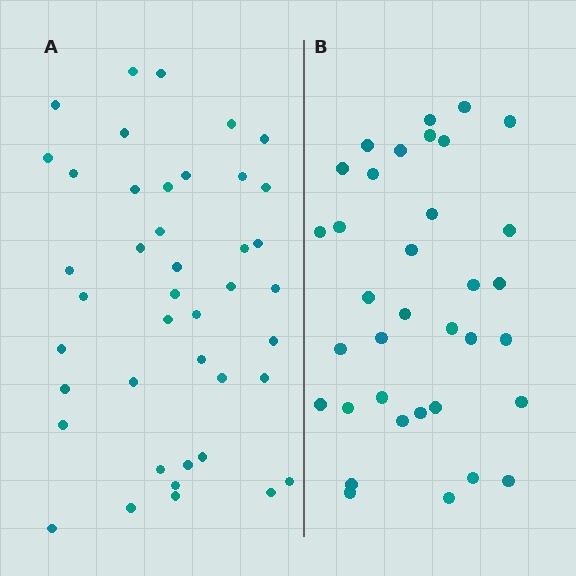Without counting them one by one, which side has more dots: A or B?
Region A (the left region) has more dots.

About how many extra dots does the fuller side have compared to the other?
Region A has roughly 8 or so more dots than region B.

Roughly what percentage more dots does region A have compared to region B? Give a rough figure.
About 20% more.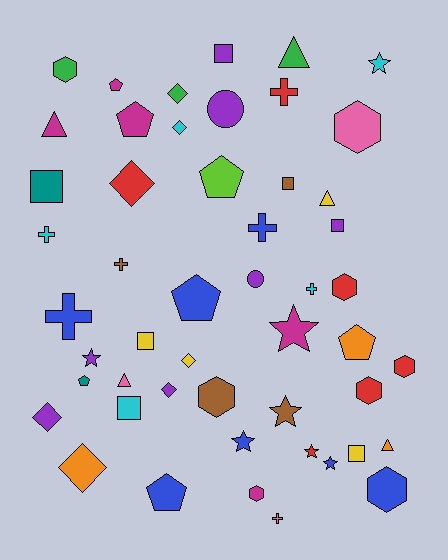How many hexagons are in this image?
There are 8 hexagons.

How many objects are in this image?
There are 50 objects.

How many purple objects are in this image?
There are 7 purple objects.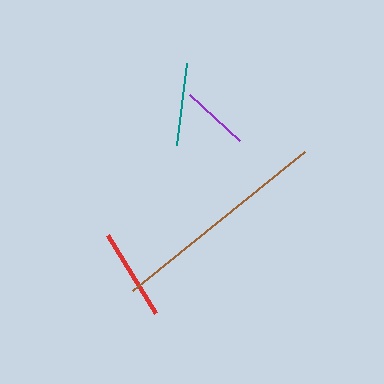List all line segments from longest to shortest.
From longest to shortest: brown, red, teal, purple.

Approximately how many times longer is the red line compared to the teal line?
The red line is approximately 1.1 times the length of the teal line.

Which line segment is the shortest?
The purple line is the shortest at approximately 68 pixels.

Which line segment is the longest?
The brown line is the longest at approximately 221 pixels.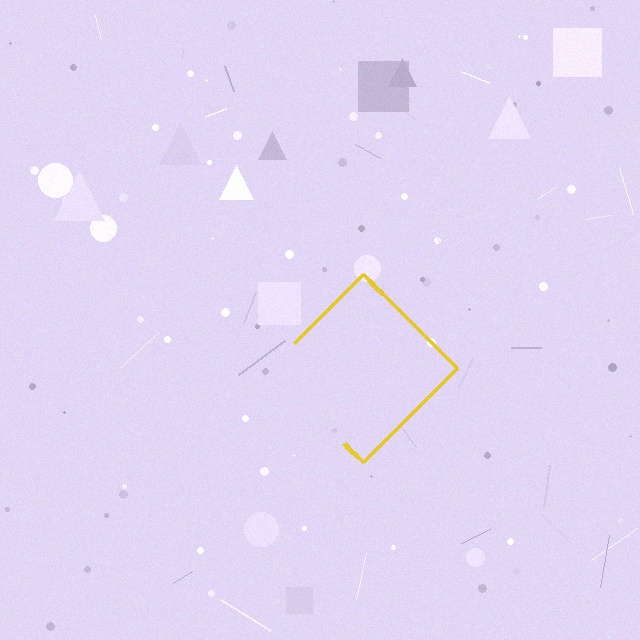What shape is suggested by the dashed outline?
The dashed outline suggests a diamond.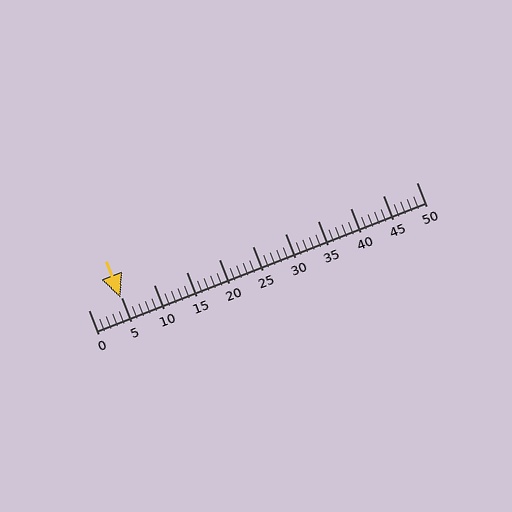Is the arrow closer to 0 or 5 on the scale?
The arrow is closer to 5.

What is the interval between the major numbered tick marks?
The major tick marks are spaced 5 units apart.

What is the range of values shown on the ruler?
The ruler shows values from 0 to 50.